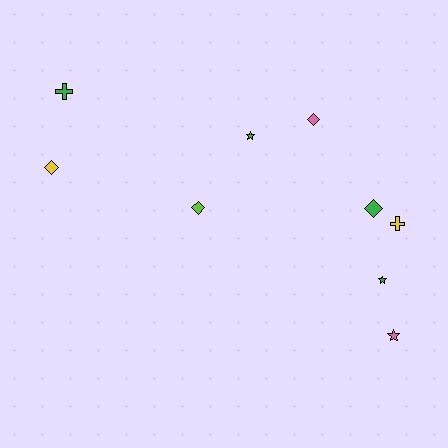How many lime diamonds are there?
There is 1 lime diamond.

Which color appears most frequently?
Green, with 4 objects.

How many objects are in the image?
There are 9 objects.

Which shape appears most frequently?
Diamond, with 4 objects.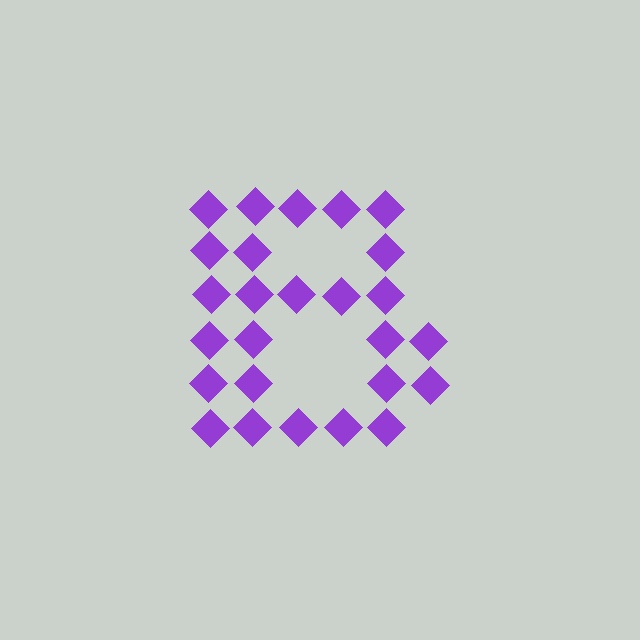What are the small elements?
The small elements are diamonds.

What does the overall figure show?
The overall figure shows the letter B.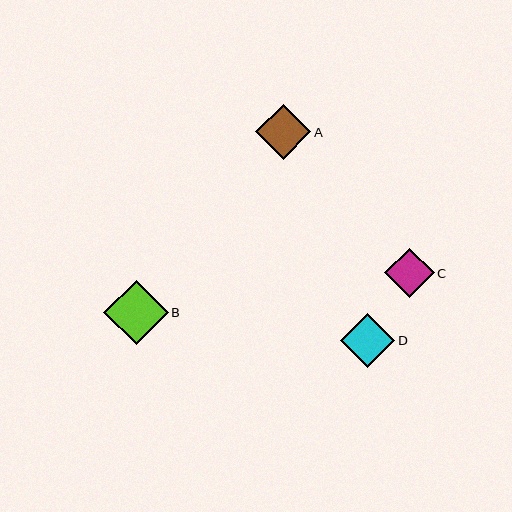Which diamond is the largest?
Diamond B is the largest with a size of approximately 64 pixels.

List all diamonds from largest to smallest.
From largest to smallest: B, A, D, C.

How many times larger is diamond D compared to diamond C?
Diamond D is approximately 1.1 times the size of diamond C.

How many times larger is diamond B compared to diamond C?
Diamond B is approximately 1.3 times the size of diamond C.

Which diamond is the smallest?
Diamond C is the smallest with a size of approximately 49 pixels.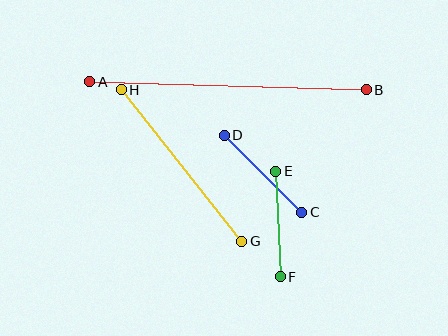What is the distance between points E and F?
The distance is approximately 106 pixels.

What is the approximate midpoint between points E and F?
The midpoint is at approximately (278, 224) pixels.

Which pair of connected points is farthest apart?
Points A and B are farthest apart.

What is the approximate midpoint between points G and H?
The midpoint is at approximately (182, 165) pixels.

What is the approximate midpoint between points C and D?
The midpoint is at approximately (263, 174) pixels.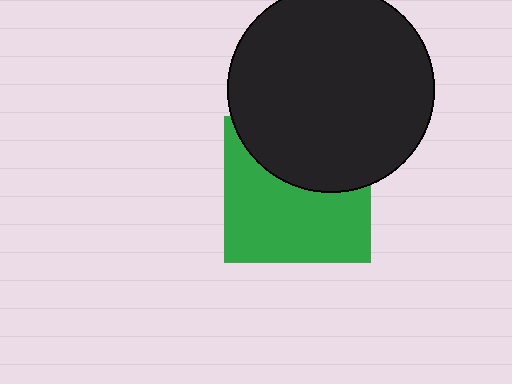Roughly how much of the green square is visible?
About half of it is visible (roughly 60%).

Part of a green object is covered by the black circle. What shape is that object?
It is a square.